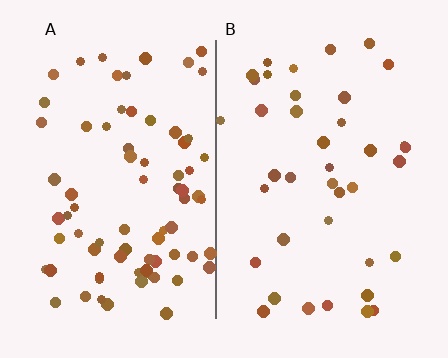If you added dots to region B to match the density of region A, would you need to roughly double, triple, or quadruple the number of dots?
Approximately double.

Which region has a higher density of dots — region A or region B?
A (the left).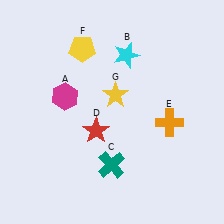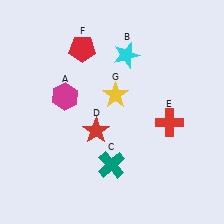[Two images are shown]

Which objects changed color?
E changed from orange to red. F changed from yellow to red.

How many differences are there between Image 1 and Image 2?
There are 2 differences between the two images.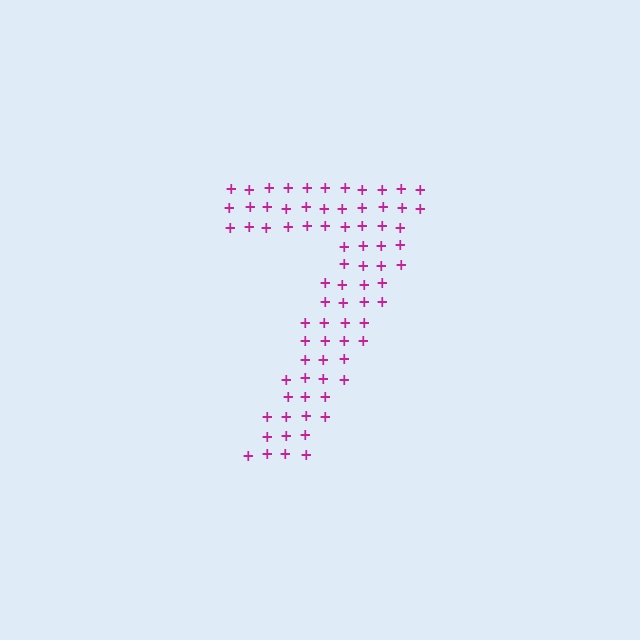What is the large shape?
The large shape is the digit 7.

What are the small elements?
The small elements are plus signs.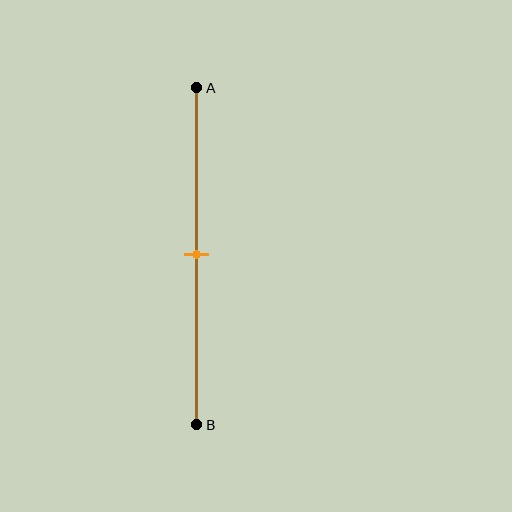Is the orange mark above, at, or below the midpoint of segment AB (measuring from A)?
The orange mark is approximately at the midpoint of segment AB.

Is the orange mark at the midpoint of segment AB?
Yes, the mark is approximately at the midpoint.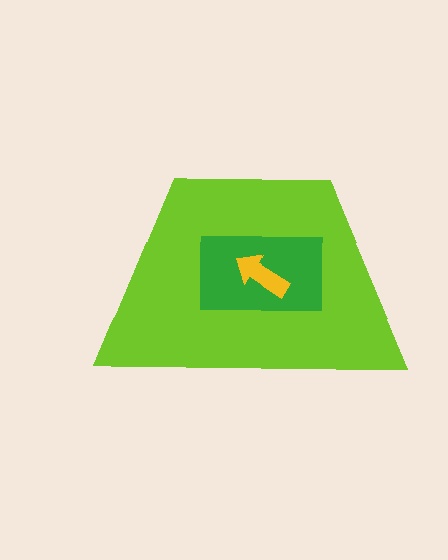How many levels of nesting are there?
3.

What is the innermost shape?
The yellow arrow.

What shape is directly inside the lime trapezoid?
The green rectangle.